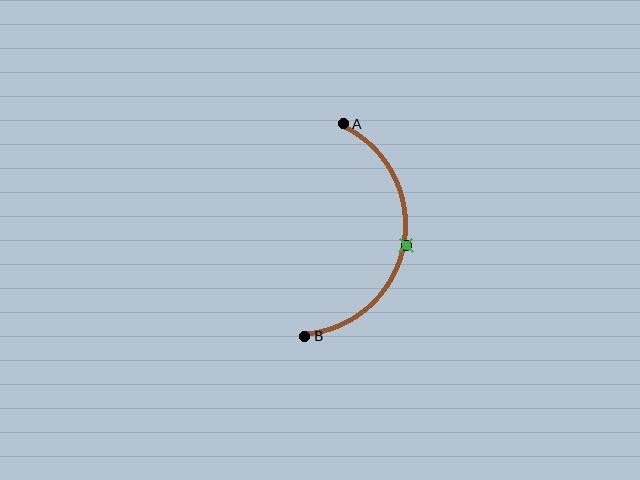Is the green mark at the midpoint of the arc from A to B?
Yes. The green mark lies on the arc at equal arc-length from both A and B — it is the arc midpoint.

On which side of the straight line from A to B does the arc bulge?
The arc bulges to the right of the straight line connecting A and B.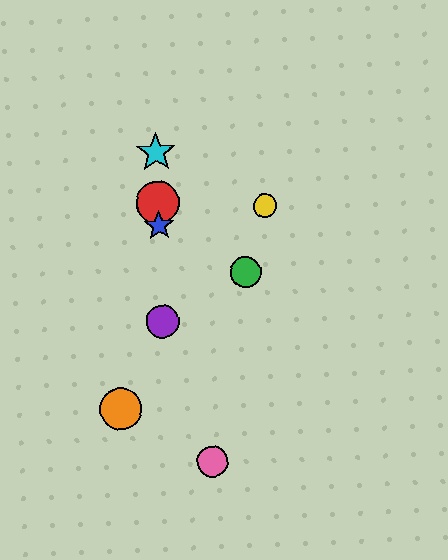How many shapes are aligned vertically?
4 shapes (the red circle, the blue star, the purple circle, the cyan star) are aligned vertically.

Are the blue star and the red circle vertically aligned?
Yes, both are at x≈159.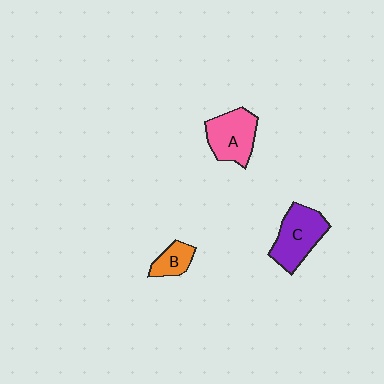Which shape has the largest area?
Shape C (purple).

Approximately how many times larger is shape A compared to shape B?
Approximately 2.0 times.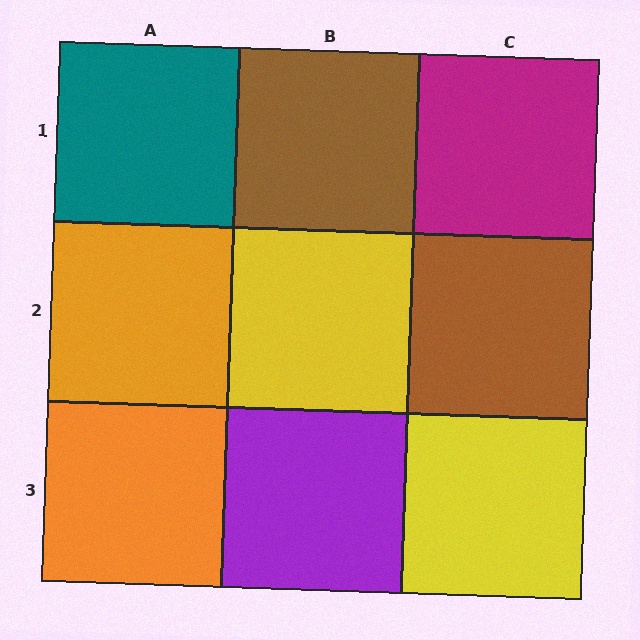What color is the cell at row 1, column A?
Teal.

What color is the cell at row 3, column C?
Yellow.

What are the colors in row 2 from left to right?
Orange, yellow, brown.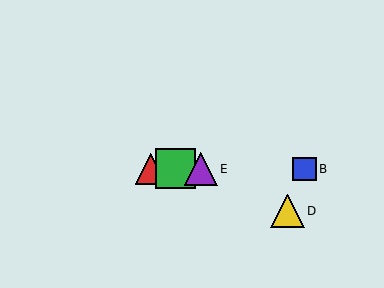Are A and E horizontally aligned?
Yes, both are at y≈169.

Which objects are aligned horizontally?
Objects A, B, C, E are aligned horizontally.